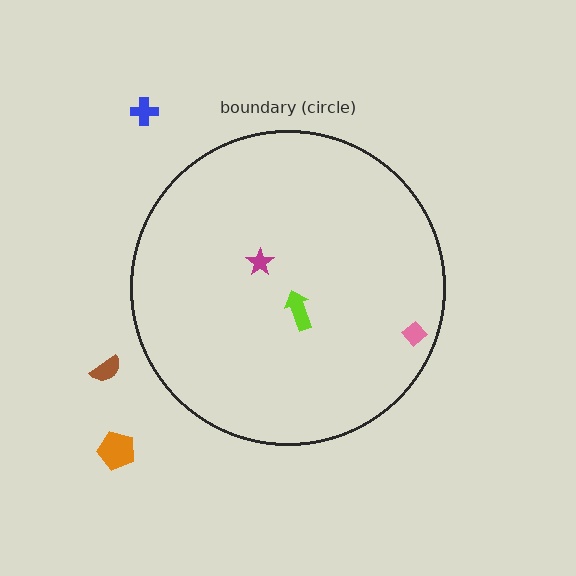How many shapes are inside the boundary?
3 inside, 3 outside.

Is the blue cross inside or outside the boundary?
Outside.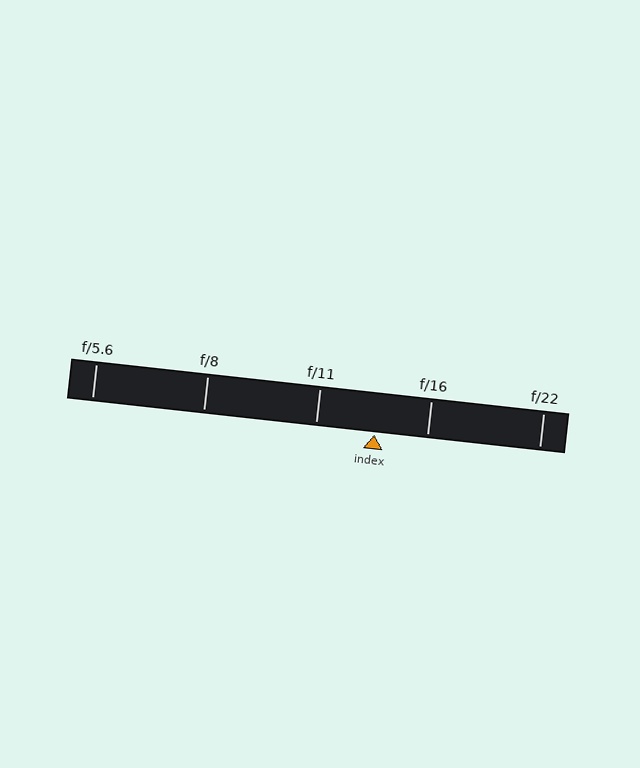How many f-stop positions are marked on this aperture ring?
There are 5 f-stop positions marked.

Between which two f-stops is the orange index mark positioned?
The index mark is between f/11 and f/16.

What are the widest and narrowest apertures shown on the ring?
The widest aperture shown is f/5.6 and the narrowest is f/22.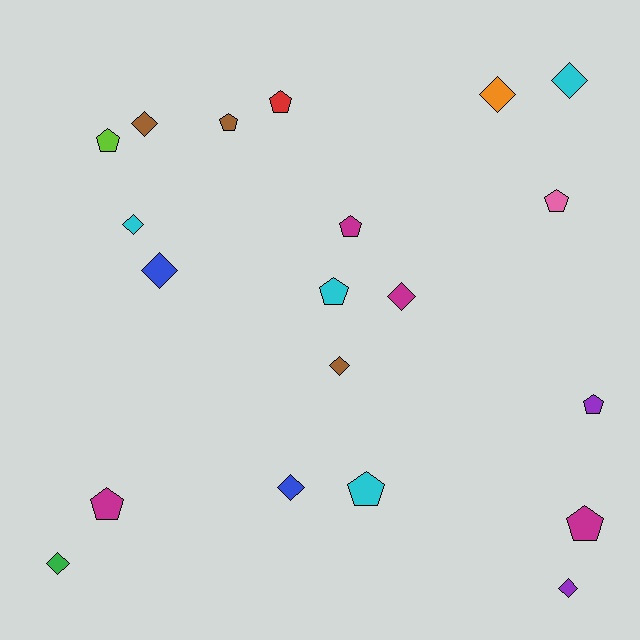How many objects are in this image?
There are 20 objects.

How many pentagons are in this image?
There are 10 pentagons.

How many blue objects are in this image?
There are 2 blue objects.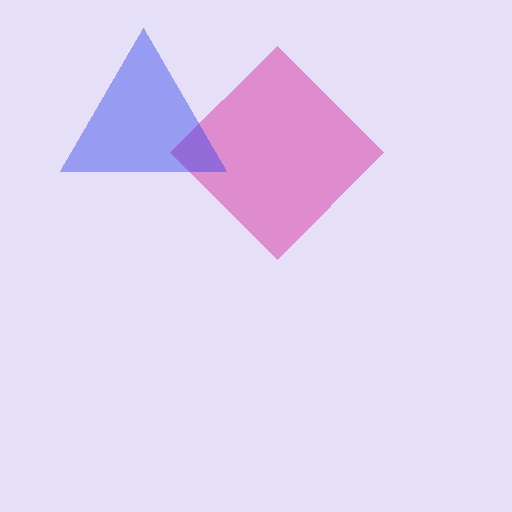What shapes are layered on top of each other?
The layered shapes are: a pink diamond, a blue triangle.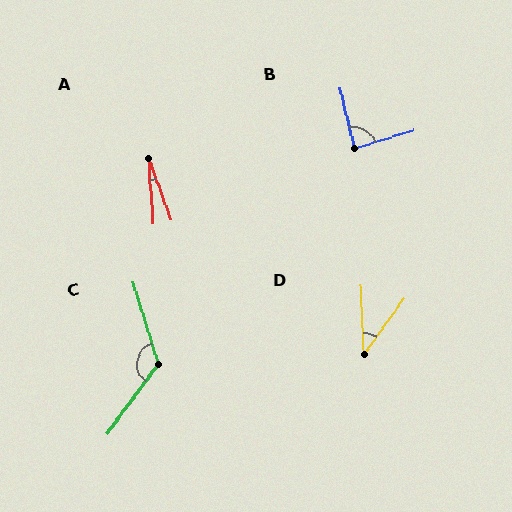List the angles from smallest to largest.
A (16°), D (39°), B (86°), C (127°).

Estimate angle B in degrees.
Approximately 86 degrees.